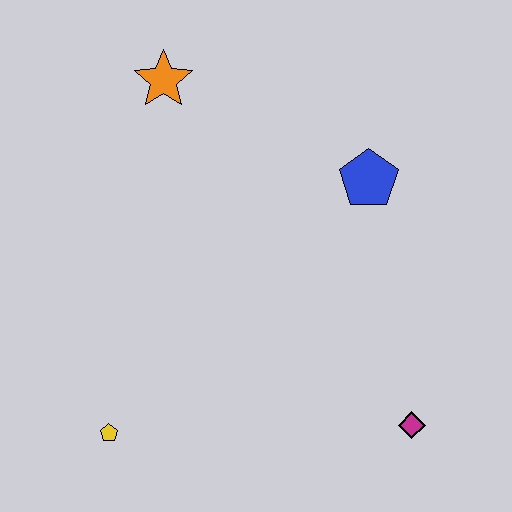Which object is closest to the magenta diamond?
The blue pentagon is closest to the magenta diamond.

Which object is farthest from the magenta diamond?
The orange star is farthest from the magenta diamond.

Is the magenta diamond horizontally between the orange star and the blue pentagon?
No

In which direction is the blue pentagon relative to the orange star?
The blue pentagon is to the right of the orange star.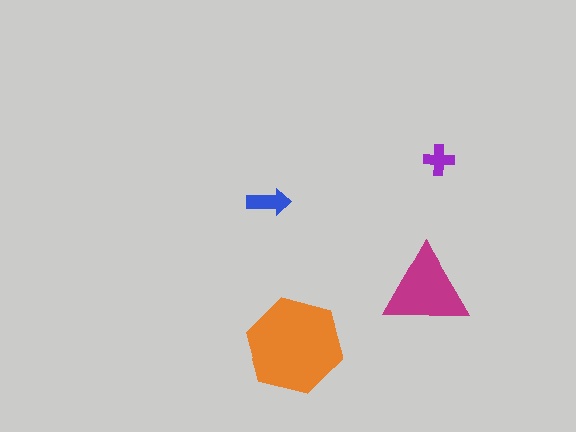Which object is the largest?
The orange hexagon.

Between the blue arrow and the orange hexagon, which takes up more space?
The orange hexagon.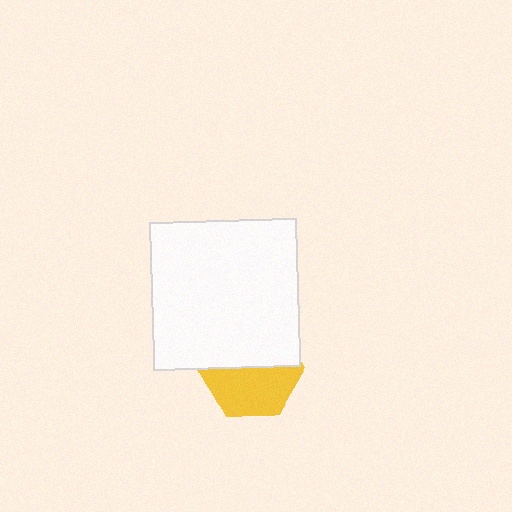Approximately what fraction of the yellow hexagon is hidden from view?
Roughly 48% of the yellow hexagon is hidden behind the white square.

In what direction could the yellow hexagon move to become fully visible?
The yellow hexagon could move down. That would shift it out from behind the white square entirely.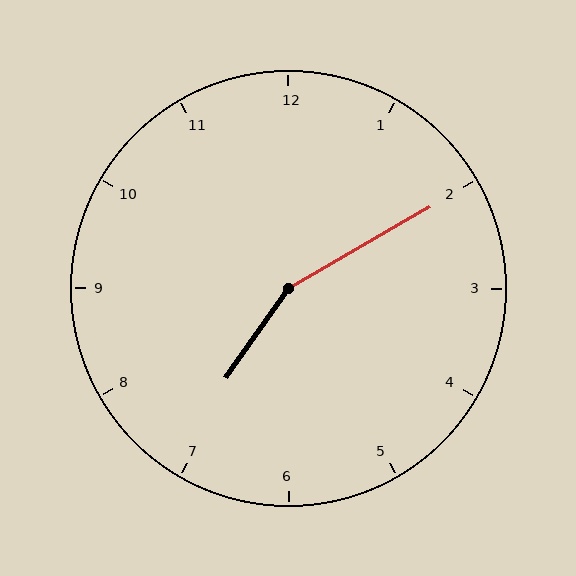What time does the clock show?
7:10.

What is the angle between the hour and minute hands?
Approximately 155 degrees.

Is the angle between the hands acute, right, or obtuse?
It is obtuse.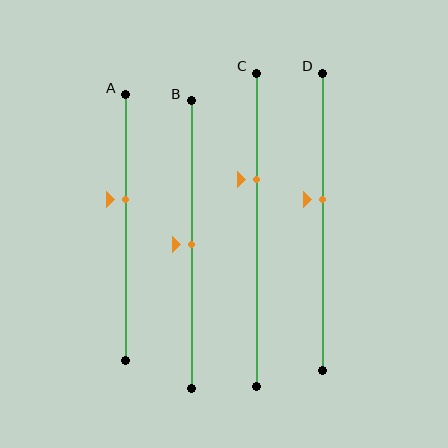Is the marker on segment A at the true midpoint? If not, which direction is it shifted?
No, the marker on segment A is shifted upward by about 11% of the segment length.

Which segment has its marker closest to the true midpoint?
Segment B has its marker closest to the true midpoint.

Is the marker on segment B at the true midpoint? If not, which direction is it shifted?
Yes, the marker on segment B is at the true midpoint.